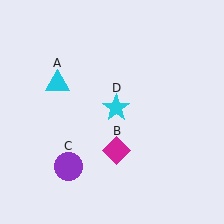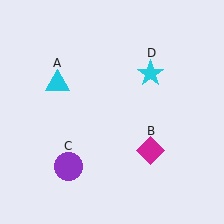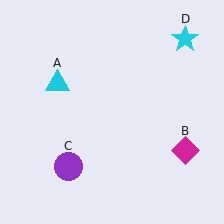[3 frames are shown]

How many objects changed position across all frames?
2 objects changed position: magenta diamond (object B), cyan star (object D).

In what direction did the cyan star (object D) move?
The cyan star (object D) moved up and to the right.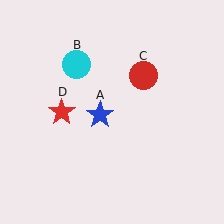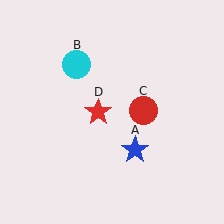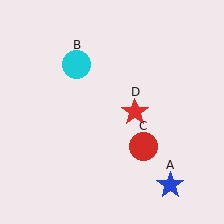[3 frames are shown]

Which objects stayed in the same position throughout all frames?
Cyan circle (object B) remained stationary.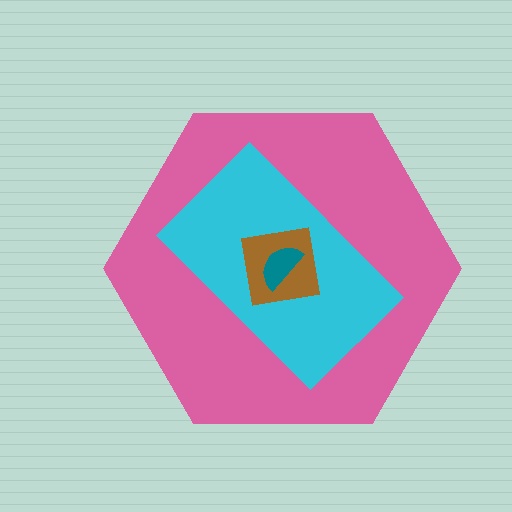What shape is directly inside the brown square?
The teal semicircle.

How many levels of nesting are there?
4.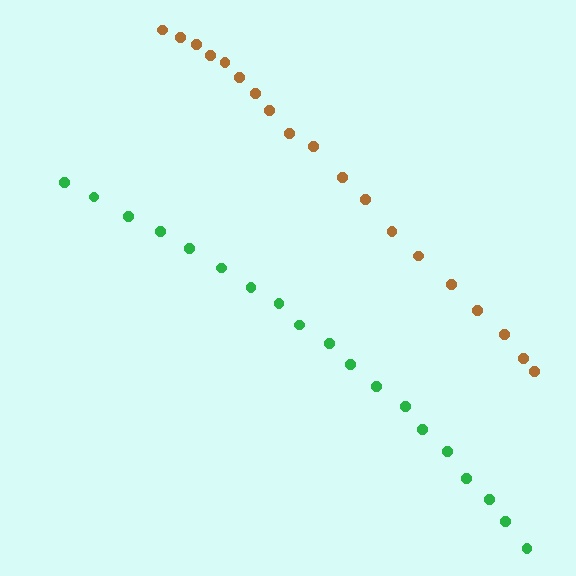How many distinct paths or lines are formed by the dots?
There are 2 distinct paths.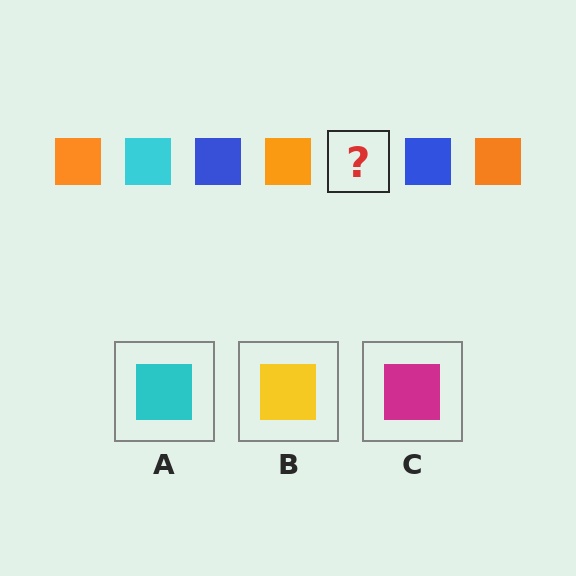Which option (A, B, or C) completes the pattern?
A.